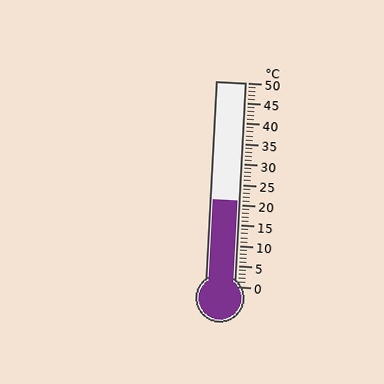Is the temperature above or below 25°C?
The temperature is below 25°C.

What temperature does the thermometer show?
The thermometer shows approximately 21°C.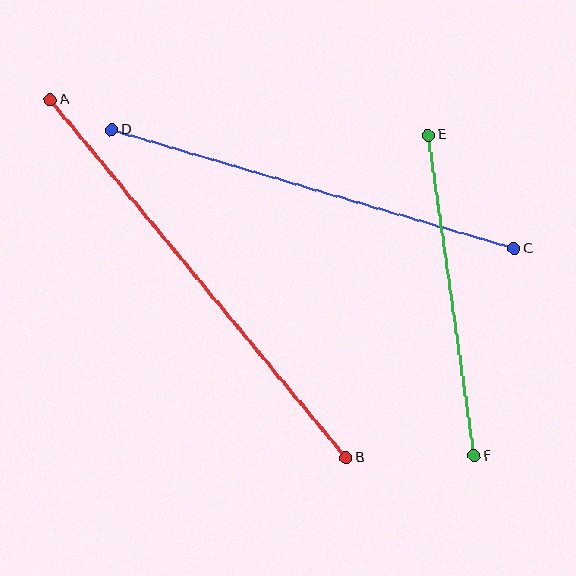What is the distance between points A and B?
The distance is approximately 464 pixels.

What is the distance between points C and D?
The distance is approximately 420 pixels.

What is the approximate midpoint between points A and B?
The midpoint is at approximately (198, 278) pixels.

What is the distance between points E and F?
The distance is approximately 324 pixels.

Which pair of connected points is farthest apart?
Points A and B are farthest apart.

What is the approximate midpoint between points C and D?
The midpoint is at approximately (313, 189) pixels.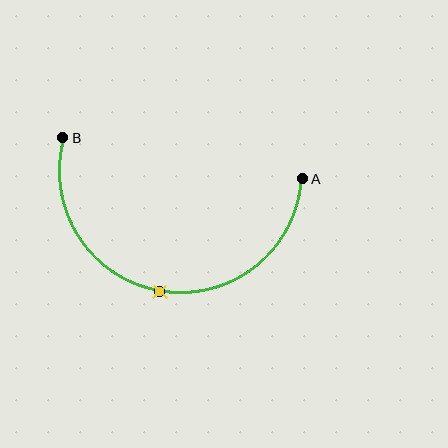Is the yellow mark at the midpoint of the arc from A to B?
Yes. The yellow mark lies on the arc at equal arc-length from both A and B — it is the arc midpoint.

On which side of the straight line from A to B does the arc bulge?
The arc bulges below the straight line connecting A and B.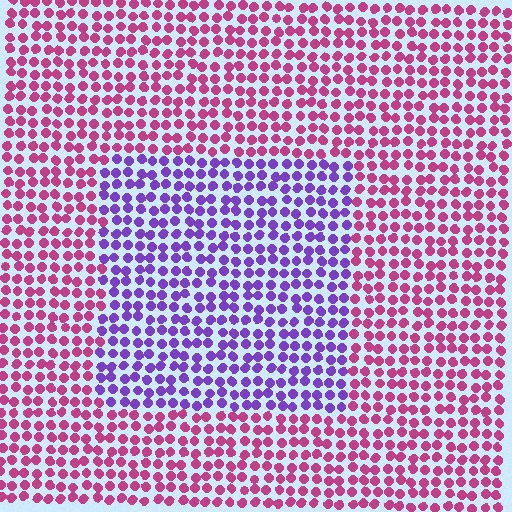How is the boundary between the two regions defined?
The boundary is defined purely by a slight shift in hue (about 58 degrees). Spacing, size, and orientation are identical on both sides.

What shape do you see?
I see a rectangle.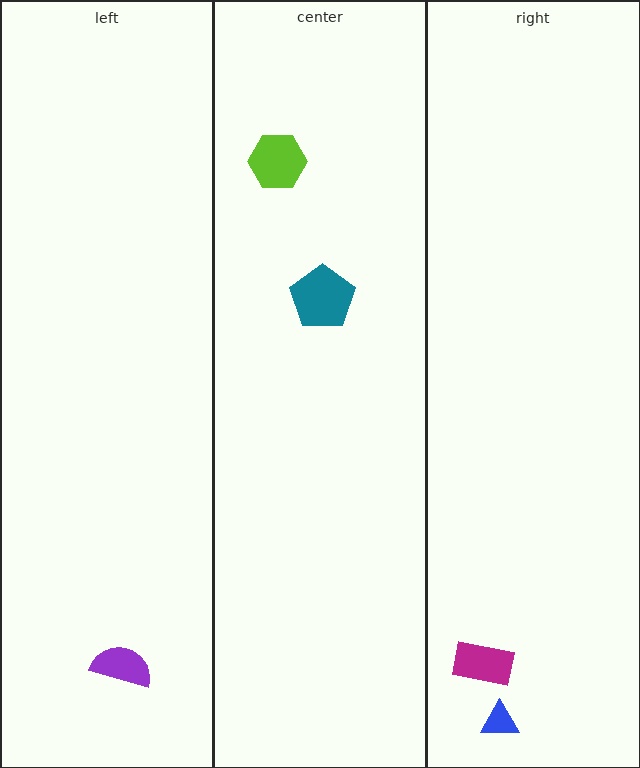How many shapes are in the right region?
2.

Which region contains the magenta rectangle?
The right region.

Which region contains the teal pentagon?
The center region.